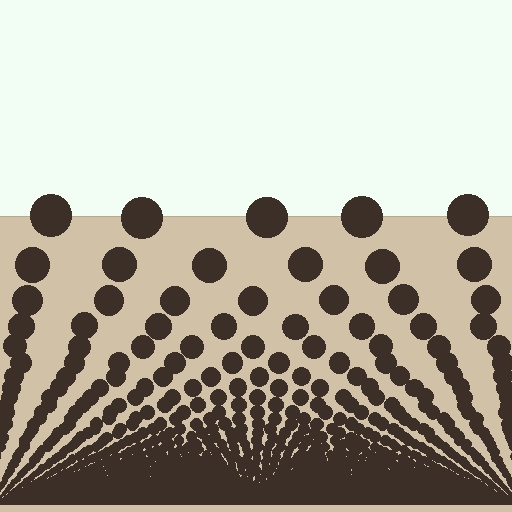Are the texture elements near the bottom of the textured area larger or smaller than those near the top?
Smaller. The gradient is inverted — elements near the bottom are smaller and denser.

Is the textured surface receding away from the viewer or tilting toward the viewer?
The surface appears to tilt toward the viewer. Texture elements get larger and sparser toward the top.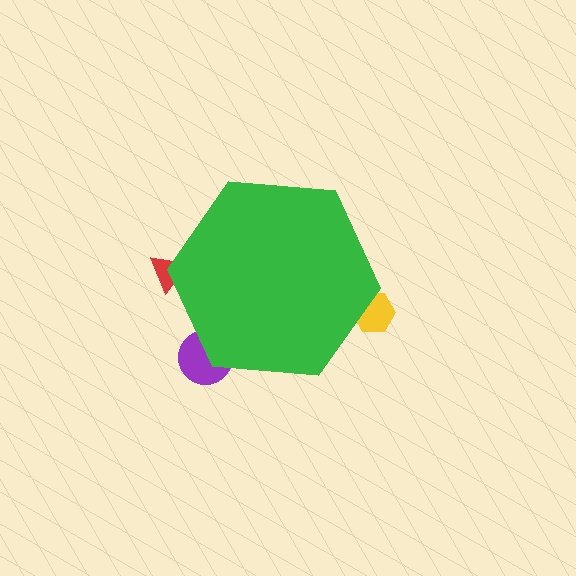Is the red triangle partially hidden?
Yes, the red triangle is partially hidden behind the green hexagon.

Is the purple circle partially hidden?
Yes, the purple circle is partially hidden behind the green hexagon.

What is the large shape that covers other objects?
A green hexagon.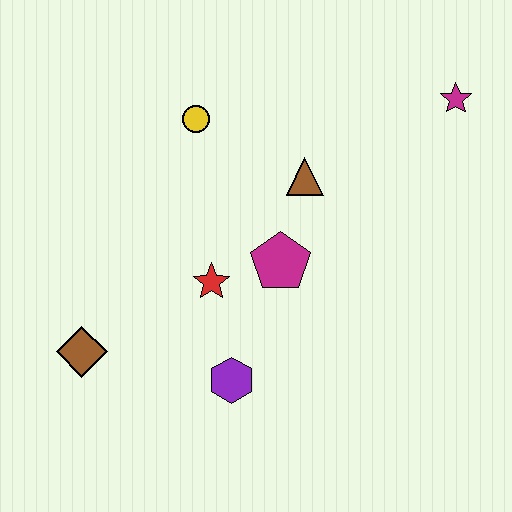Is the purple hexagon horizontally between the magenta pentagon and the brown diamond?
Yes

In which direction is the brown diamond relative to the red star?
The brown diamond is to the left of the red star.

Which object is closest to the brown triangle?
The magenta pentagon is closest to the brown triangle.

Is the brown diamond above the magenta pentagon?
No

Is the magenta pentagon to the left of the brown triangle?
Yes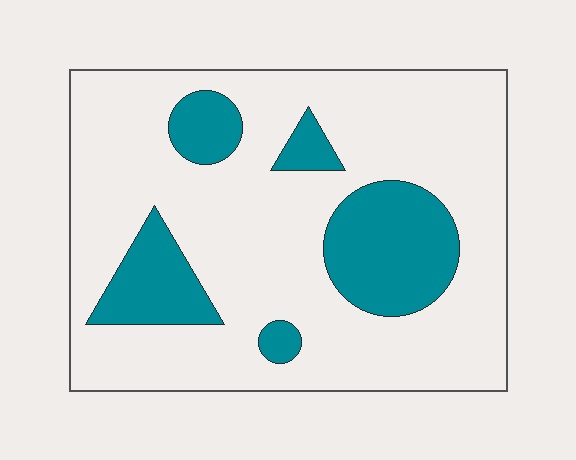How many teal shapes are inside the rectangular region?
5.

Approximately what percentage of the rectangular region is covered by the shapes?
Approximately 20%.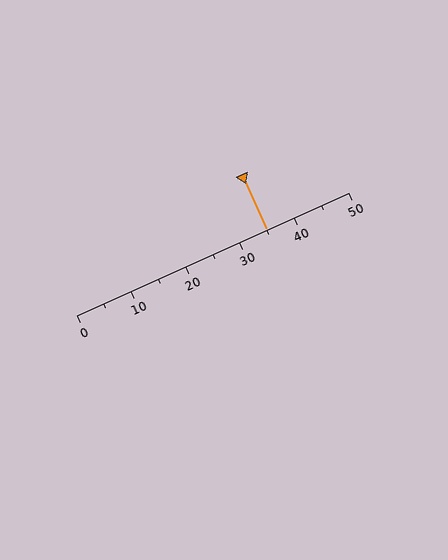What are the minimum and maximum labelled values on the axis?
The axis runs from 0 to 50.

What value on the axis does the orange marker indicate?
The marker indicates approximately 35.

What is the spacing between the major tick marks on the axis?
The major ticks are spaced 10 apart.